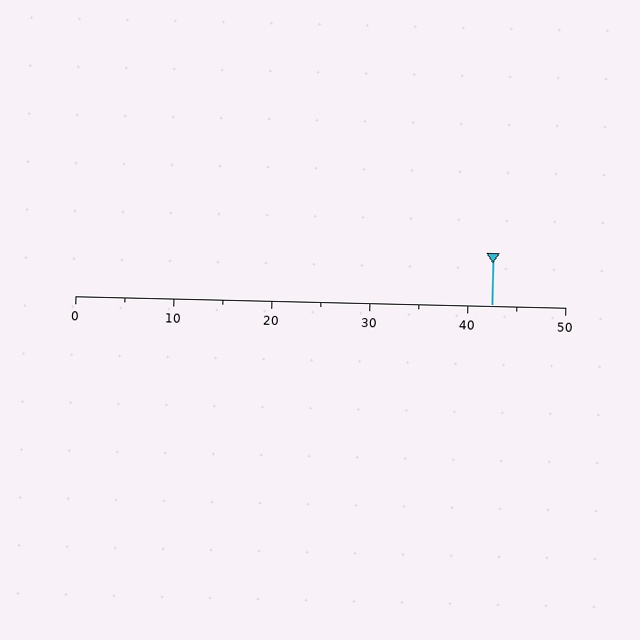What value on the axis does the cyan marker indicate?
The marker indicates approximately 42.5.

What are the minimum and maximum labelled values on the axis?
The axis runs from 0 to 50.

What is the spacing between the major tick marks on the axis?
The major ticks are spaced 10 apart.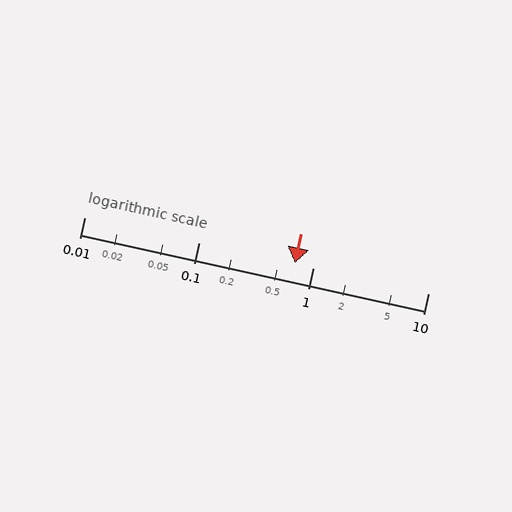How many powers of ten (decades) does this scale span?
The scale spans 3 decades, from 0.01 to 10.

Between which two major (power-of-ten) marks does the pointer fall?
The pointer is between 0.1 and 1.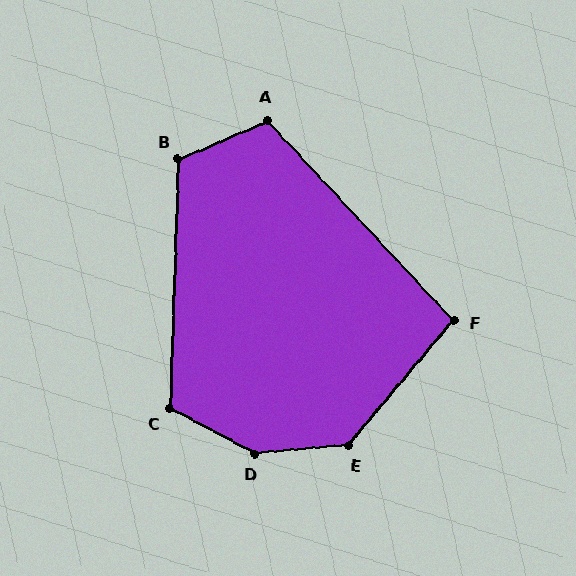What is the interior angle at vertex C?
Approximately 116 degrees (obtuse).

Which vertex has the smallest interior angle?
F, at approximately 97 degrees.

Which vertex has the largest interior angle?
D, at approximately 147 degrees.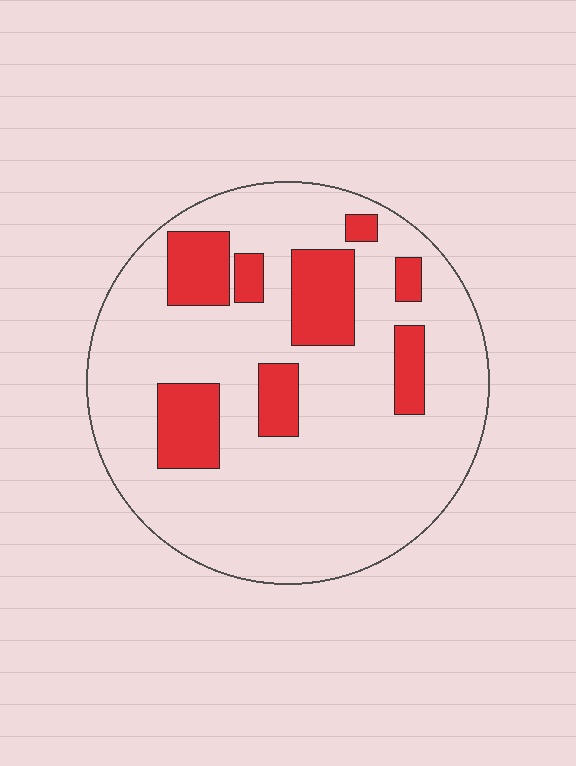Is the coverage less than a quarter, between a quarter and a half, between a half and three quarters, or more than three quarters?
Less than a quarter.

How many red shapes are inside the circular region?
8.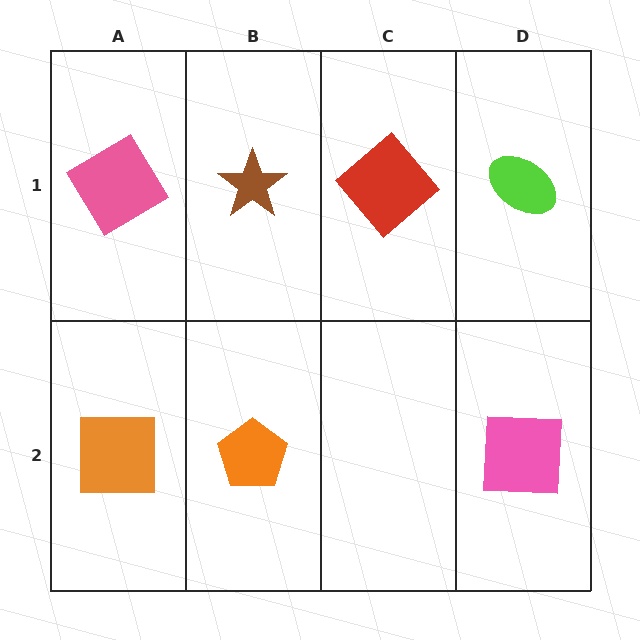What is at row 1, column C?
A red diamond.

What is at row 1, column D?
A lime ellipse.